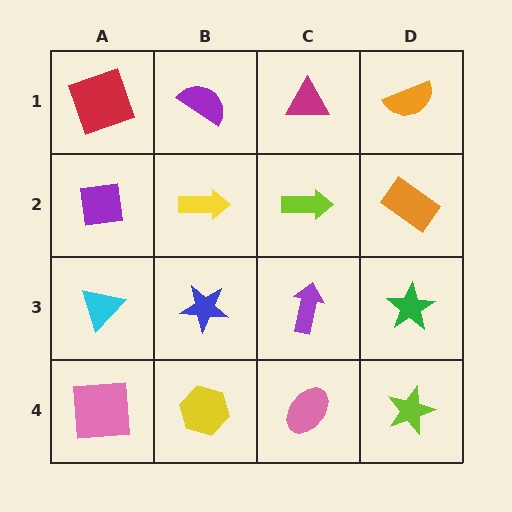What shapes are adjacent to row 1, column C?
A lime arrow (row 2, column C), a purple semicircle (row 1, column B), an orange semicircle (row 1, column D).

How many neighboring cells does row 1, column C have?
3.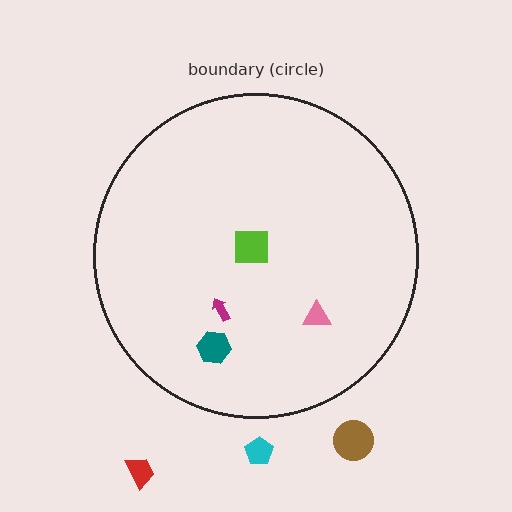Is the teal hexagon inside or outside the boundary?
Inside.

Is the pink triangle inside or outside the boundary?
Inside.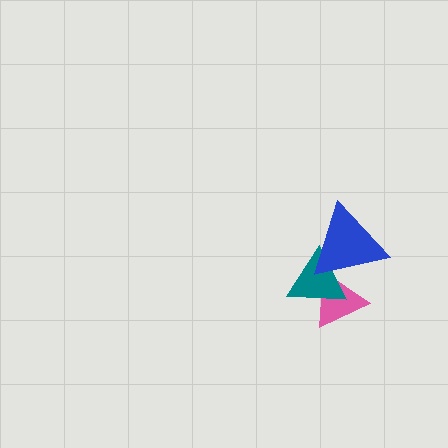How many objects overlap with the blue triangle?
2 objects overlap with the blue triangle.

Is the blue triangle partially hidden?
No, no other shape covers it.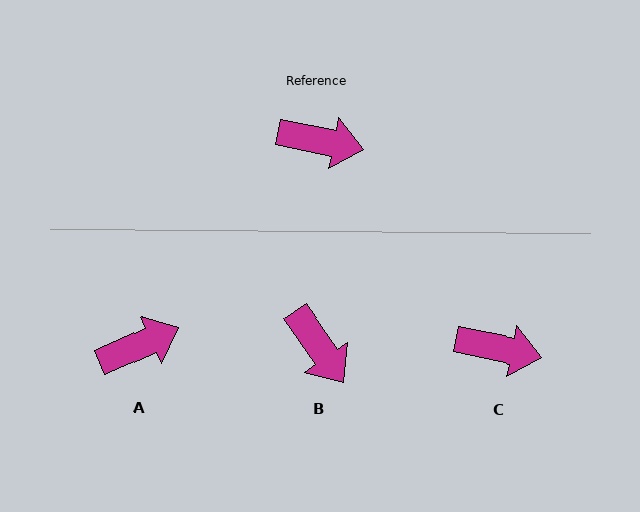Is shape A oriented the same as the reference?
No, it is off by about 36 degrees.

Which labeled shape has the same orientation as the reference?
C.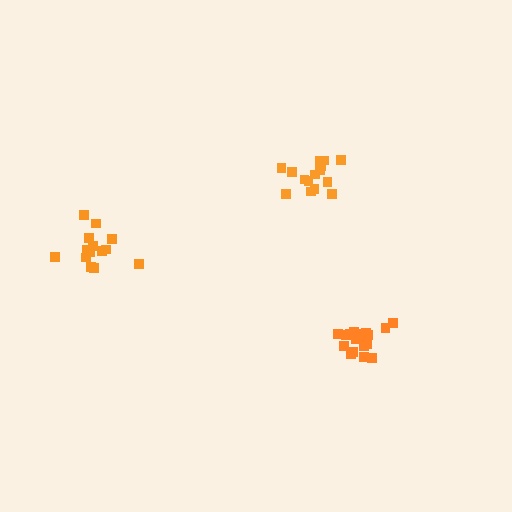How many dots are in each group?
Group 1: 15 dots, Group 2: 19 dots, Group 3: 14 dots (48 total).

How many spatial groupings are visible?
There are 3 spatial groupings.